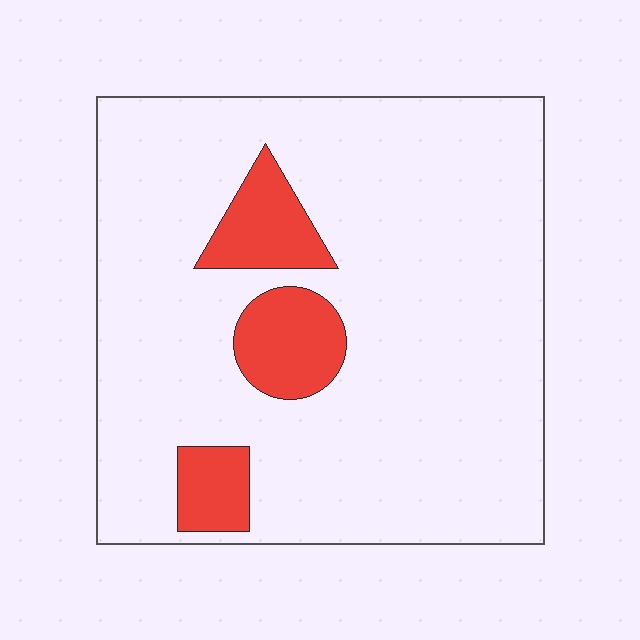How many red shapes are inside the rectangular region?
3.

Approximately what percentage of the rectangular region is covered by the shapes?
Approximately 15%.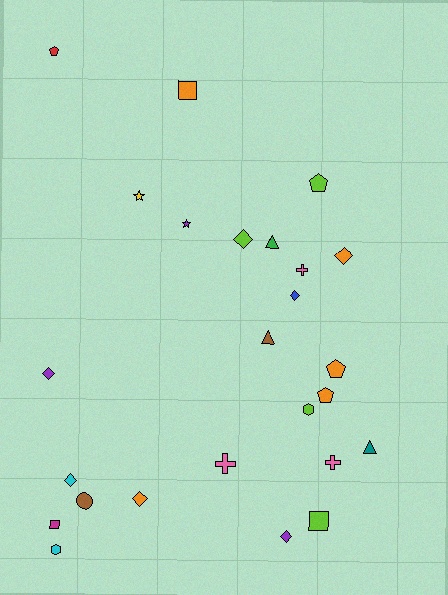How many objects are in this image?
There are 25 objects.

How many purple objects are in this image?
There are 3 purple objects.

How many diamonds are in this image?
There are 7 diamonds.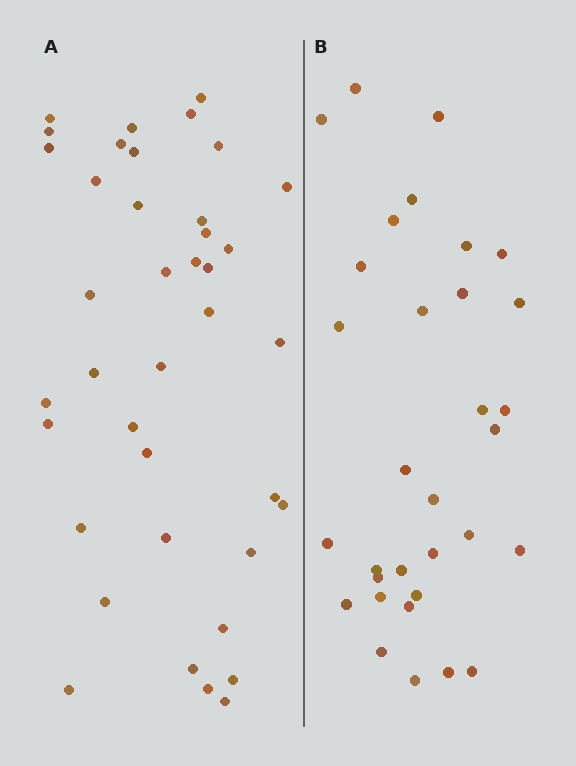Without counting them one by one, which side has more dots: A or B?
Region A (the left region) has more dots.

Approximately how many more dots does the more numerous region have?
Region A has roughly 8 or so more dots than region B.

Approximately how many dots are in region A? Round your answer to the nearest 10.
About 40 dots. (The exact count is 39, which rounds to 40.)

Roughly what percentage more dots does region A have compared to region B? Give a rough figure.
About 20% more.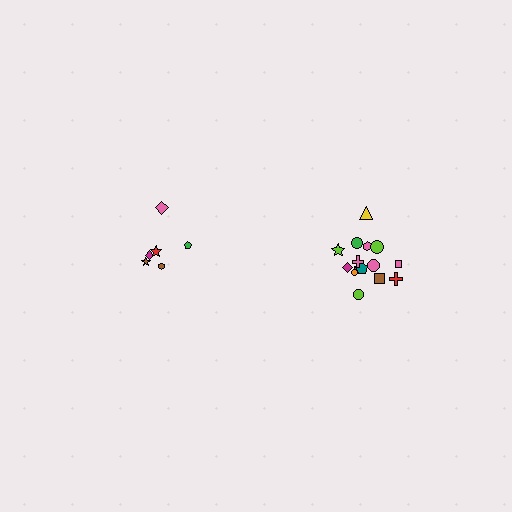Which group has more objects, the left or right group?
The right group.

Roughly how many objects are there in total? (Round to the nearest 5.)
Roughly 20 objects in total.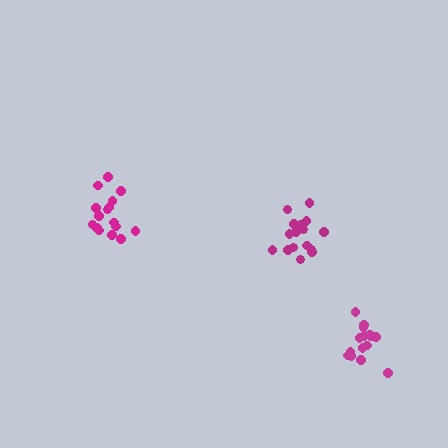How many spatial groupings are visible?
There are 3 spatial groupings.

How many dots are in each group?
Group 1: 16 dots, Group 2: 16 dots, Group 3: 15 dots (47 total).